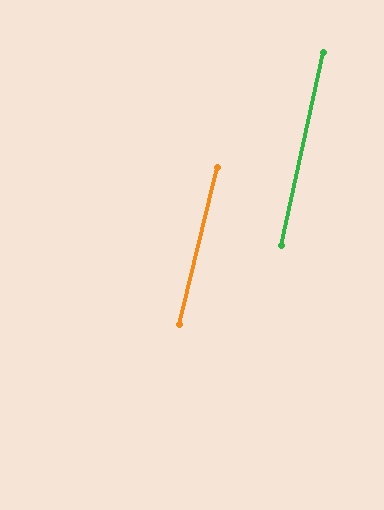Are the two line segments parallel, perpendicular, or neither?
Parallel — their directions differ by only 1.7°.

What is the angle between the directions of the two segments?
Approximately 2 degrees.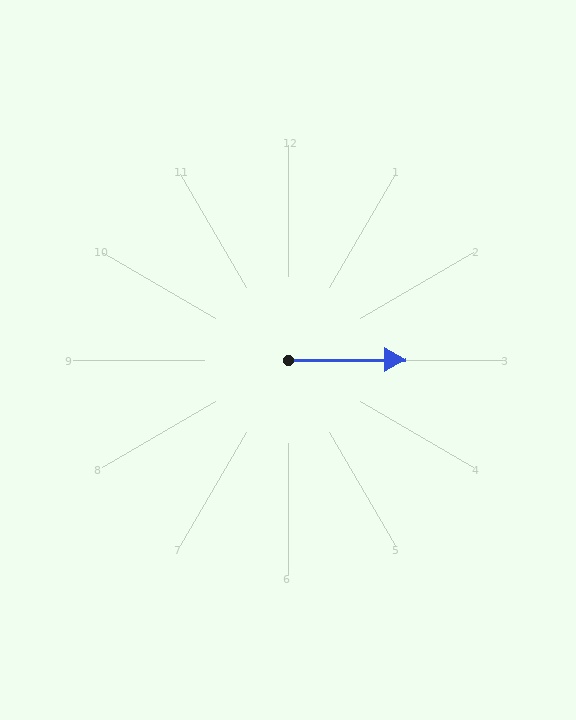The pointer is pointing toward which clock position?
Roughly 3 o'clock.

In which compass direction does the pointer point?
East.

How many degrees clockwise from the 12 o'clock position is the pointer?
Approximately 90 degrees.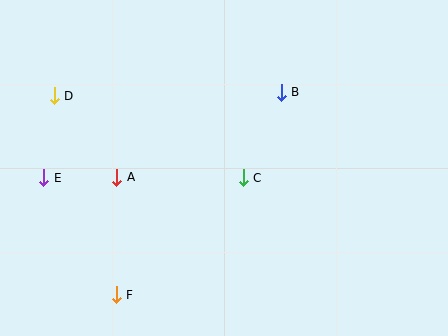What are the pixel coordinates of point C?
Point C is at (243, 178).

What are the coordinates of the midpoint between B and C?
The midpoint between B and C is at (262, 135).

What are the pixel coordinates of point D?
Point D is at (54, 96).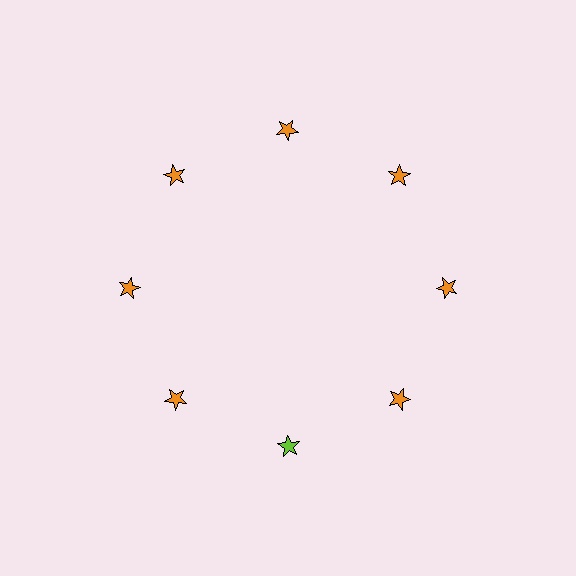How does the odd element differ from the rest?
It has a different color: lime instead of orange.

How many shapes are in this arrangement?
There are 8 shapes arranged in a ring pattern.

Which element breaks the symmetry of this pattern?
The lime star at roughly the 6 o'clock position breaks the symmetry. All other shapes are orange stars.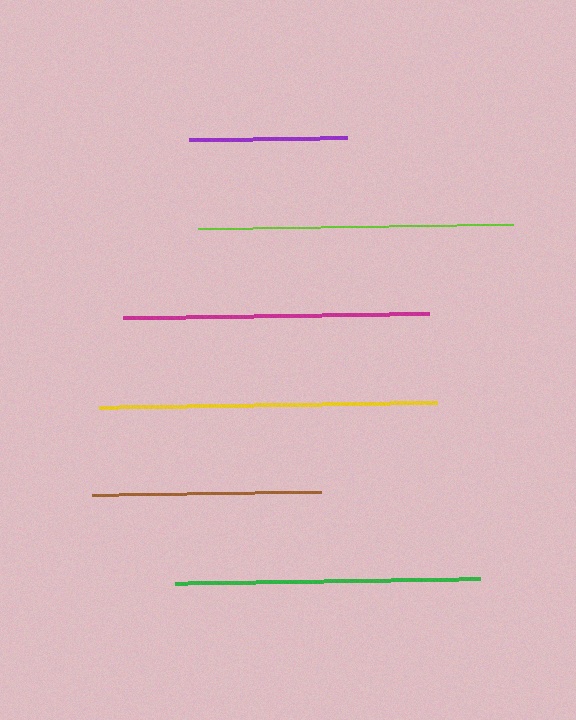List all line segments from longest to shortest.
From longest to shortest: yellow, lime, magenta, green, brown, purple.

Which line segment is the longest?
The yellow line is the longest at approximately 338 pixels.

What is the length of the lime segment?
The lime segment is approximately 315 pixels long.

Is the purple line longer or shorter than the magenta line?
The magenta line is longer than the purple line.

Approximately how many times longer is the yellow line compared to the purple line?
The yellow line is approximately 2.1 times the length of the purple line.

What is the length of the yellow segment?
The yellow segment is approximately 338 pixels long.